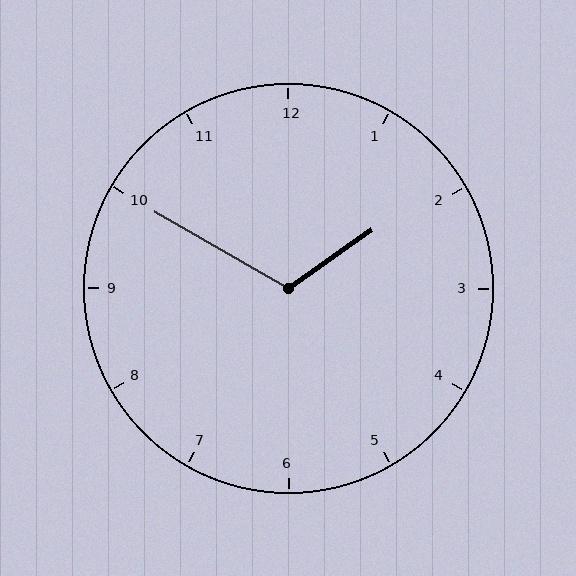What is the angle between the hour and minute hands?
Approximately 115 degrees.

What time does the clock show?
1:50.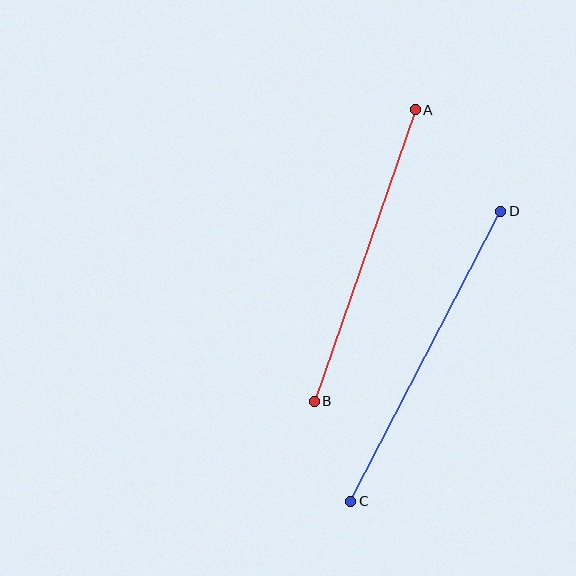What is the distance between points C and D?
The distance is approximately 326 pixels.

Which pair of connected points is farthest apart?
Points C and D are farthest apart.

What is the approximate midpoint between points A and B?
The midpoint is at approximately (365, 255) pixels.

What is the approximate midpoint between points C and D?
The midpoint is at approximately (426, 356) pixels.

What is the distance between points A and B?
The distance is approximately 309 pixels.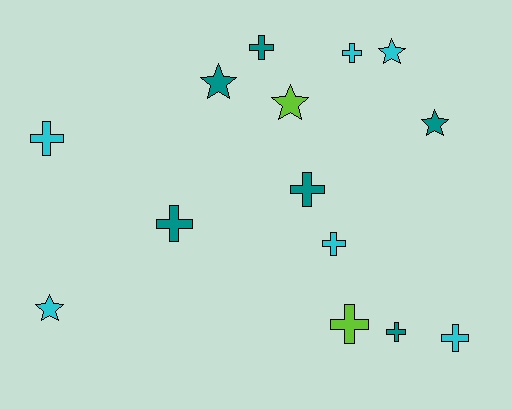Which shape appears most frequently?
Cross, with 9 objects.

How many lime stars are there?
There is 1 lime star.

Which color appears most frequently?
Cyan, with 6 objects.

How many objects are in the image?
There are 14 objects.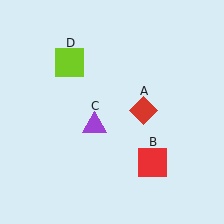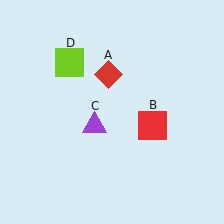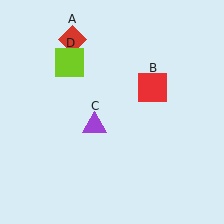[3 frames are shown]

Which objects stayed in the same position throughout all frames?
Purple triangle (object C) and lime square (object D) remained stationary.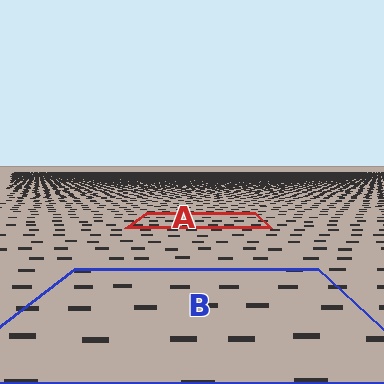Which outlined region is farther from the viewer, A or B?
Region A is farther from the viewer — the texture elements inside it appear smaller and more densely packed.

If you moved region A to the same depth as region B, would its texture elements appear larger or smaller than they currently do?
They would appear larger. At a closer depth, the same texture elements are projected at a bigger on-screen size.